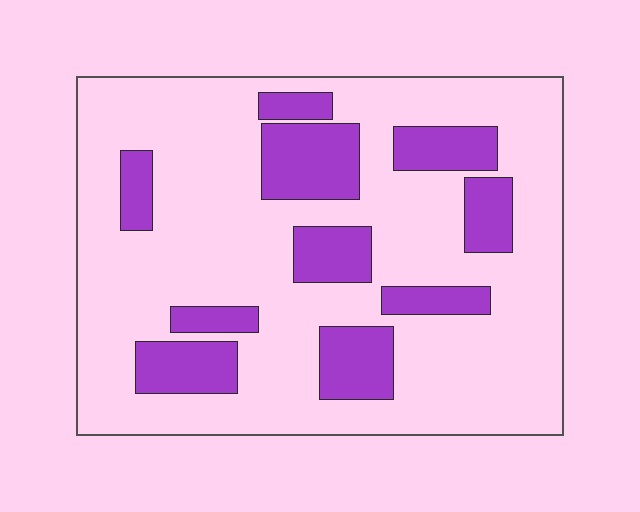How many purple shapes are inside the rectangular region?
10.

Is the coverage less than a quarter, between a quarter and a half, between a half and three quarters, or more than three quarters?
Less than a quarter.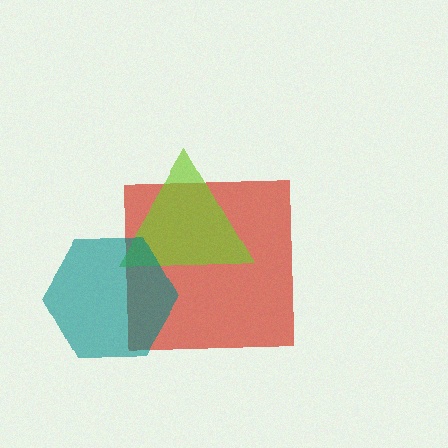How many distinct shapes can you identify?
There are 3 distinct shapes: a red square, a lime triangle, a teal hexagon.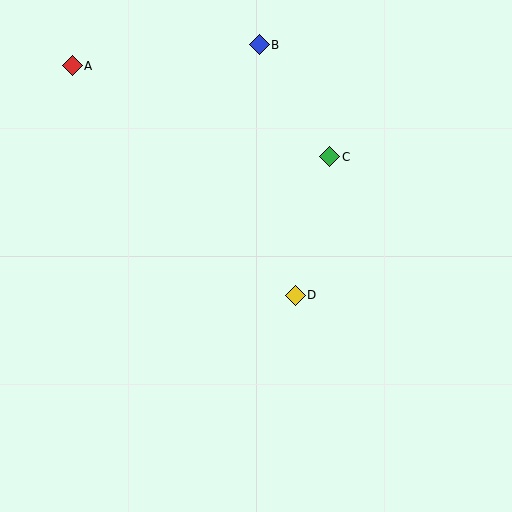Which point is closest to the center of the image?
Point D at (295, 295) is closest to the center.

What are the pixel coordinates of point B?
Point B is at (259, 45).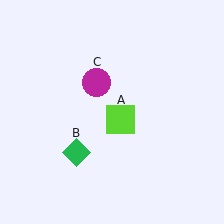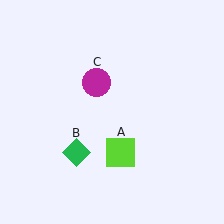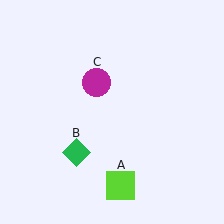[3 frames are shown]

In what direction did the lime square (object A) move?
The lime square (object A) moved down.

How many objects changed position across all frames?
1 object changed position: lime square (object A).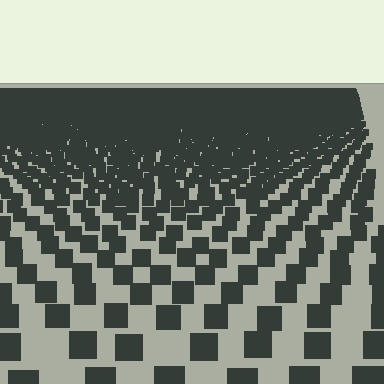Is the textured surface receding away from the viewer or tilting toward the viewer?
The surface is receding away from the viewer. Texture elements get smaller and denser toward the top.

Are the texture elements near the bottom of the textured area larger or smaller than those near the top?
Larger. Near the bottom, elements are closer to the viewer and appear at a bigger on-screen size.